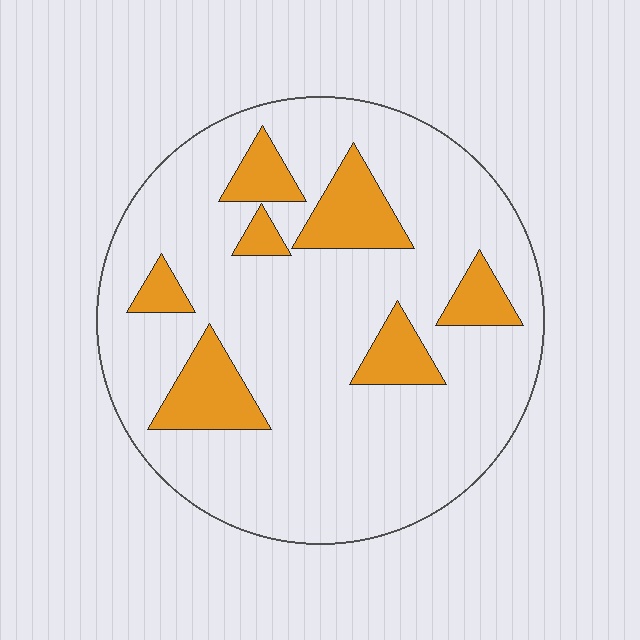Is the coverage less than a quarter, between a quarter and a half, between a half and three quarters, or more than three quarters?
Less than a quarter.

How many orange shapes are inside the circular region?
7.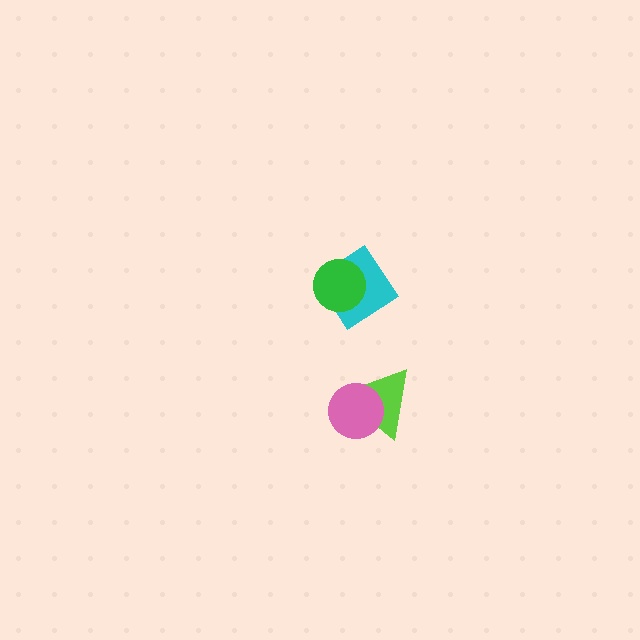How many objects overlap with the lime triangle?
1 object overlaps with the lime triangle.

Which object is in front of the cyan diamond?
The green circle is in front of the cyan diamond.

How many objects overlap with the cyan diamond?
1 object overlaps with the cyan diamond.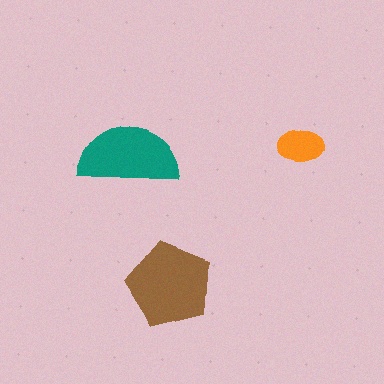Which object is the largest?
The brown pentagon.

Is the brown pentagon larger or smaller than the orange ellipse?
Larger.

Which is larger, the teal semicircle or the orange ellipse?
The teal semicircle.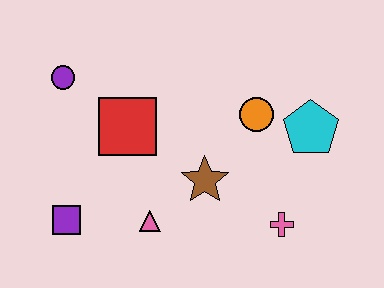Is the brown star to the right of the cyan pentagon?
No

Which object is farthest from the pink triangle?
The cyan pentagon is farthest from the pink triangle.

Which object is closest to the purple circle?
The red square is closest to the purple circle.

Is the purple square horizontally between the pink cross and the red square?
No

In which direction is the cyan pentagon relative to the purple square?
The cyan pentagon is to the right of the purple square.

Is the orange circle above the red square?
Yes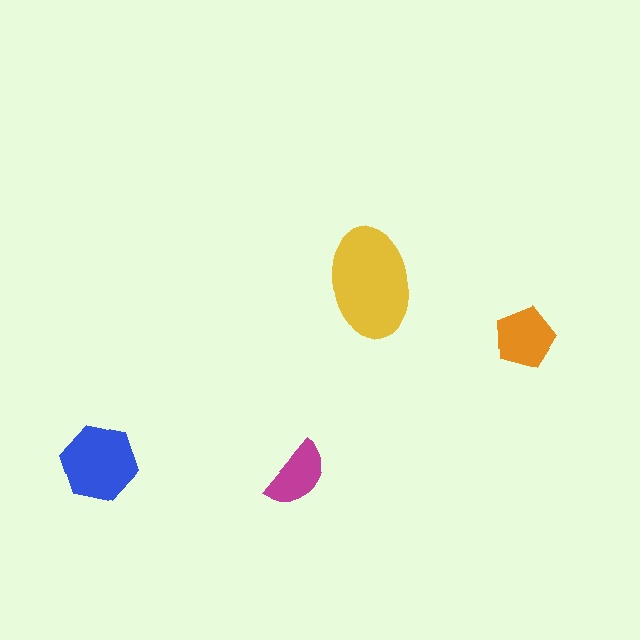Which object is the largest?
The yellow ellipse.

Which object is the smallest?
The magenta semicircle.